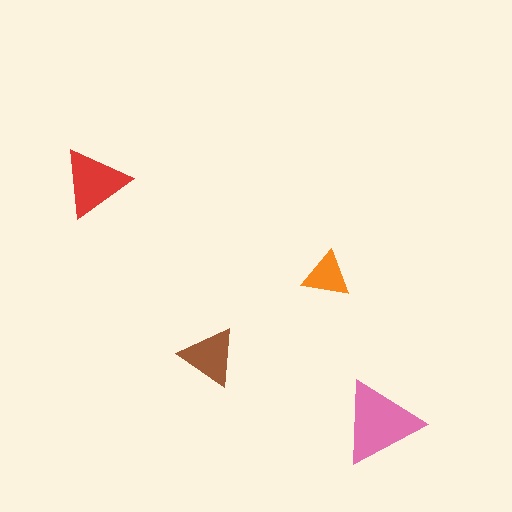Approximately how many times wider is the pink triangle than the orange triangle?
About 2 times wider.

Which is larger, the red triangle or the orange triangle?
The red one.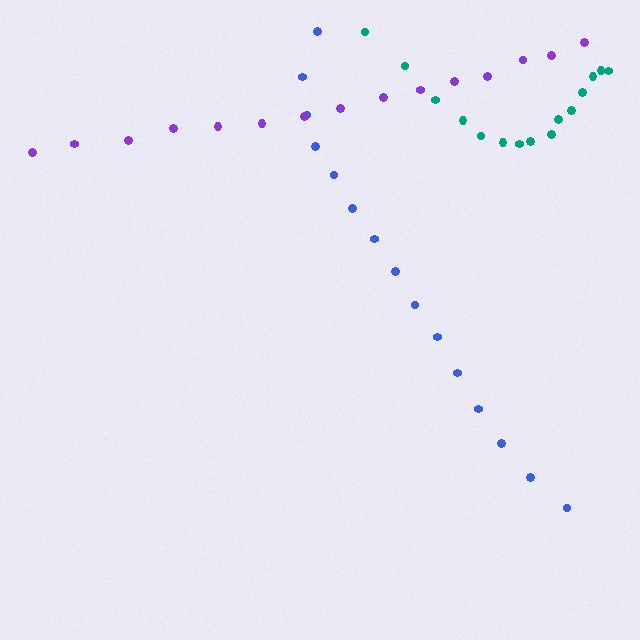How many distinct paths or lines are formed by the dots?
There are 3 distinct paths.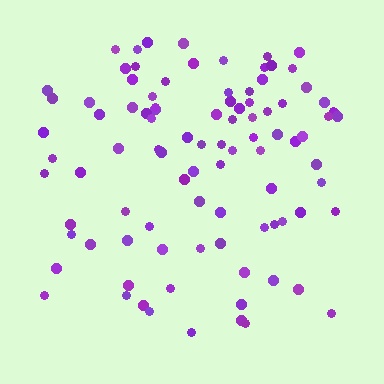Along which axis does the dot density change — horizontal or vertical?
Vertical.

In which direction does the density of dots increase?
From bottom to top, with the top side densest.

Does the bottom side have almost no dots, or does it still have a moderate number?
Still a moderate number, just noticeably fewer than the top.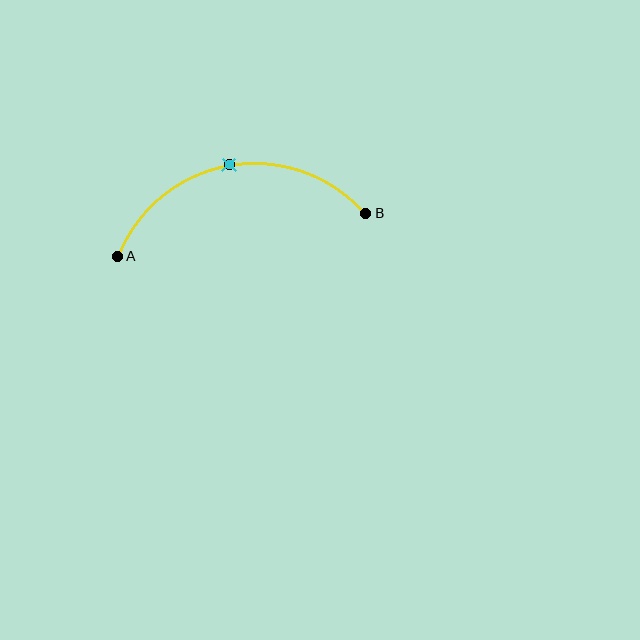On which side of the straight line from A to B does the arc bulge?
The arc bulges above the straight line connecting A and B.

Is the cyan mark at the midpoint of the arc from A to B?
Yes. The cyan mark lies on the arc at equal arc-length from both A and B — it is the arc midpoint.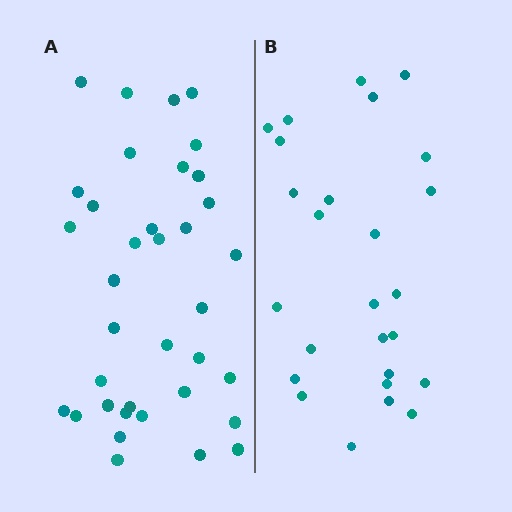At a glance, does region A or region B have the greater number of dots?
Region A (the left region) has more dots.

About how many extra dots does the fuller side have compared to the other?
Region A has roughly 10 or so more dots than region B.